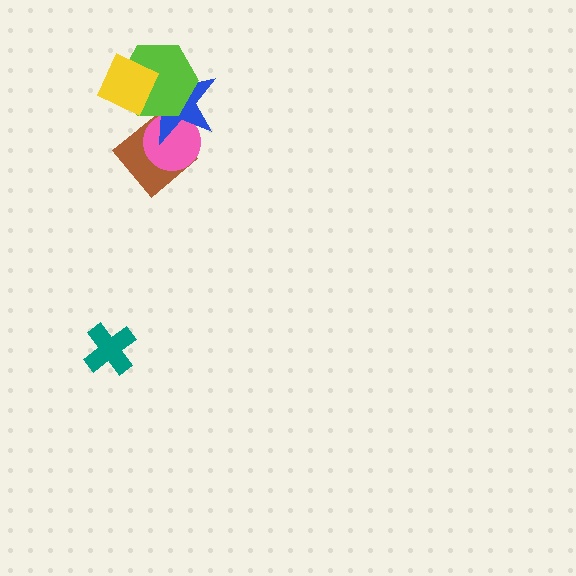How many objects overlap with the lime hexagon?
3 objects overlap with the lime hexagon.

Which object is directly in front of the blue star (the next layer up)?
The lime hexagon is directly in front of the blue star.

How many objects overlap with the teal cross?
0 objects overlap with the teal cross.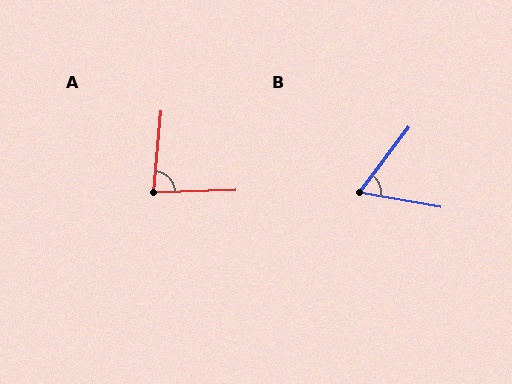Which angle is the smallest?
B, at approximately 63 degrees.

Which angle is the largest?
A, at approximately 83 degrees.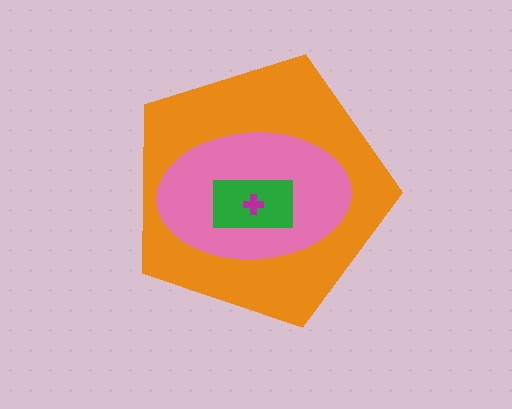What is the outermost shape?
The orange pentagon.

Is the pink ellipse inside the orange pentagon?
Yes.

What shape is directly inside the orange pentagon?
The pink ellipse.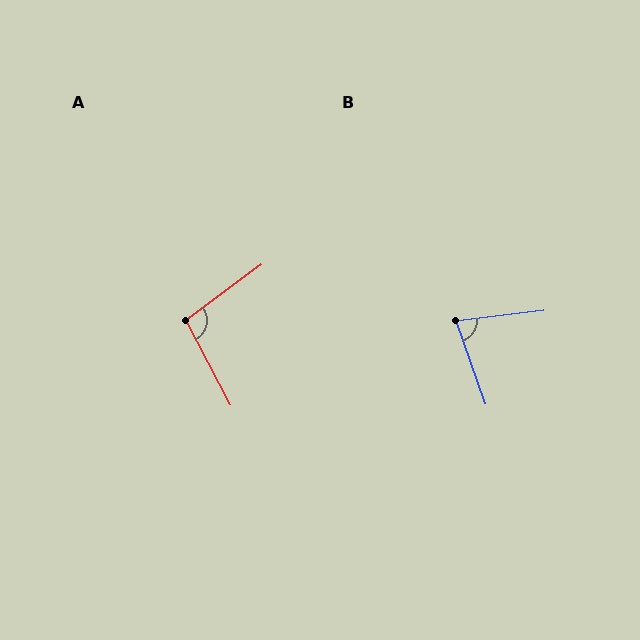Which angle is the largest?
A, at approximately 99 degrees.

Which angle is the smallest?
B, at approximately 78 degrees.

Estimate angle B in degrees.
Approximately 78 degrees.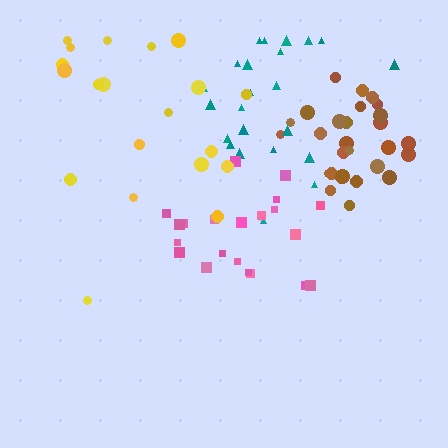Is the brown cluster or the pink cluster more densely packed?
Brown.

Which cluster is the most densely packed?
Brown.